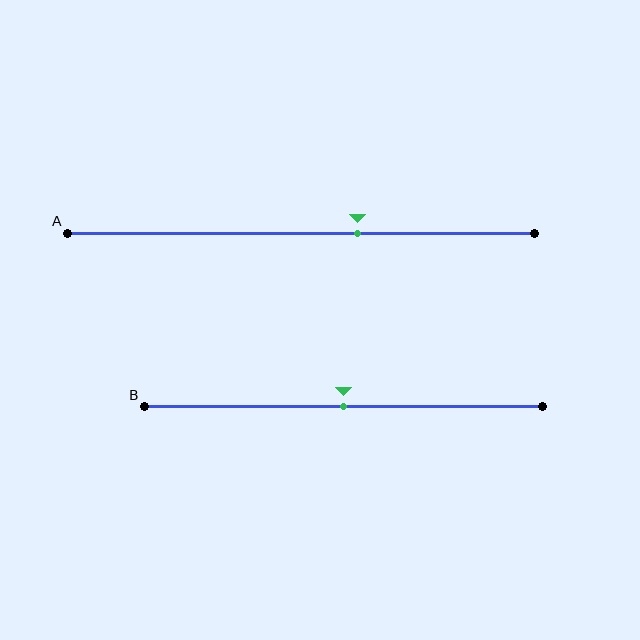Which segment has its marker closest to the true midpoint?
Segment B has its marker closest to the true midpoint.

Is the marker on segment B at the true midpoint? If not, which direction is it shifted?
Yes, the marker on segment B is at the true midpoint.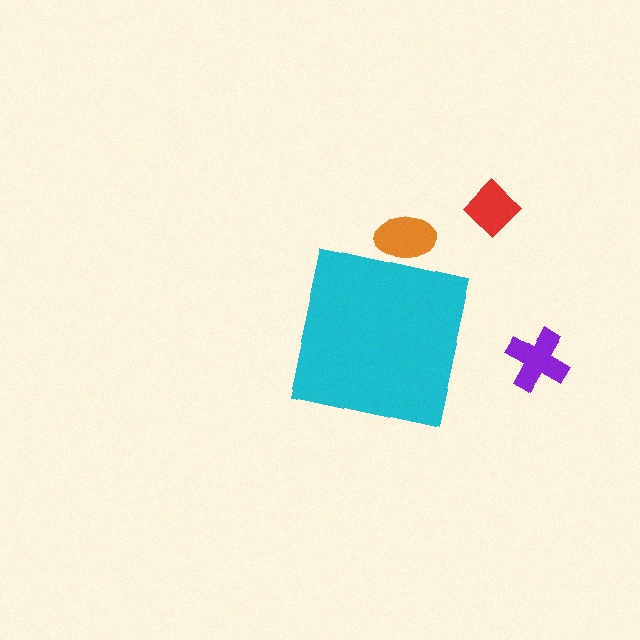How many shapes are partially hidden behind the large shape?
1 shape is partially hidden.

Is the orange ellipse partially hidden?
Yes, the orange ellipse is partially hidden behind the cyan square.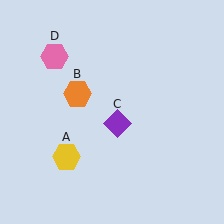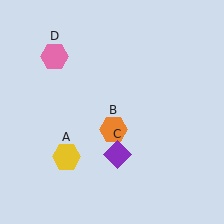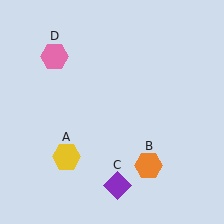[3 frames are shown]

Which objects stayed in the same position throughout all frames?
Yellow hexagon (object A) and pink hexagon (object D) remained stationary.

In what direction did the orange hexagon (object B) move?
The orange hexagon (object B) moved down and to the right.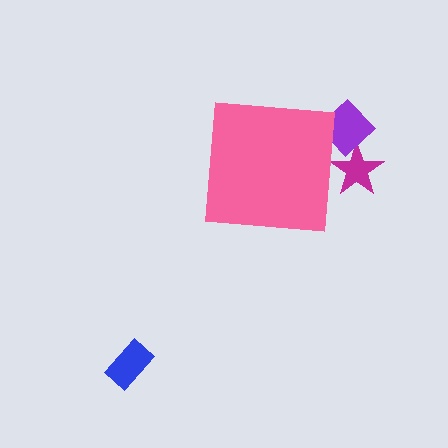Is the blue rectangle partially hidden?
No, the blue rectangle is fully visible.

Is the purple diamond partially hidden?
Yes, the purple diamond is partially hidden behind the pink square.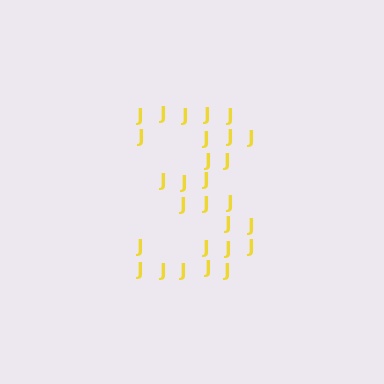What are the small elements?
The small elements are letter J's.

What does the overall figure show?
The overall figure shows the digit 3.